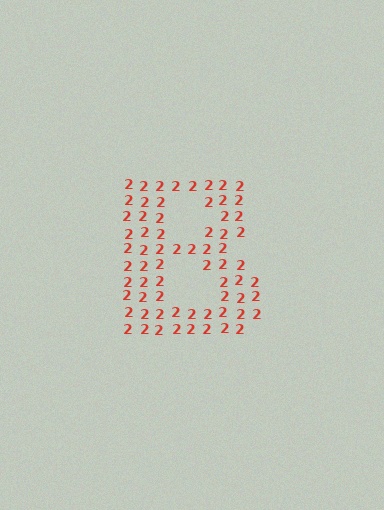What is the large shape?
The large shape is the letter B.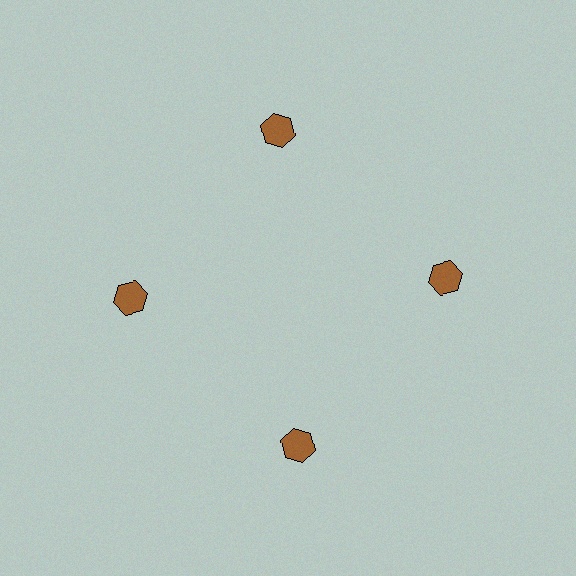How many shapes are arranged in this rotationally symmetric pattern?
There are 4 shapes, arranged in 4 groups of 1.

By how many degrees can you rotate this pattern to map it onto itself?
The pattern maps onto itself every 90 degrees of rotation.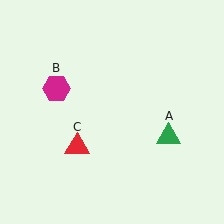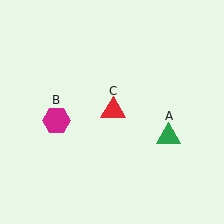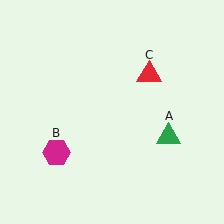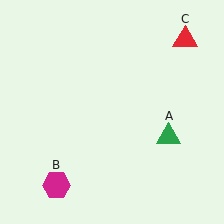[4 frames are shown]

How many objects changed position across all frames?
2 objects changed position: magenta hexagon (object B), red triangle (object C).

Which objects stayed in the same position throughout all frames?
Green triangle (object A) remained stationary.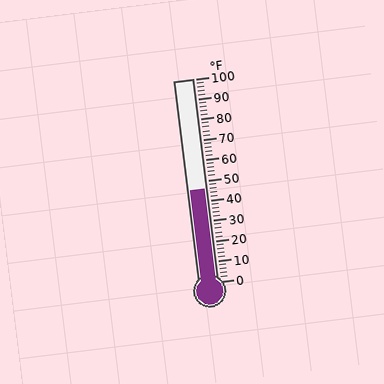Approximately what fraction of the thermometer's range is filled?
The thermometer is filled to approximately 45% of its range.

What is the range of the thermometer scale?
The thermometer scale ranges from 0°F to 100°F.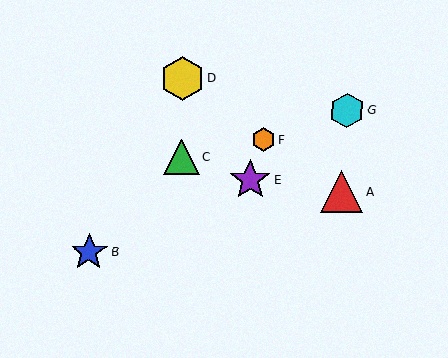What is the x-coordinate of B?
Object B is at x≈89.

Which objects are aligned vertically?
Objects C, D are aligned vertically.